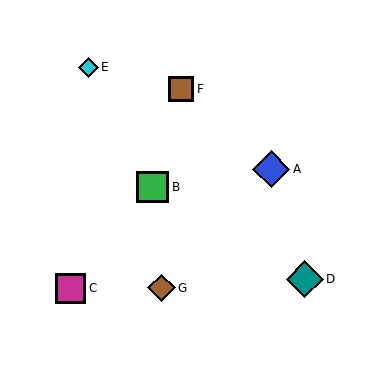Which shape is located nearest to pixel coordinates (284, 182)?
The blue diamond (labeled A) at (271, 169) is nearest to that location.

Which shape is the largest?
The blue diamond (labeled A) is the largest.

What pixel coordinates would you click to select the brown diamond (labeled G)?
Click at (161, 288) to select the brown diamond G.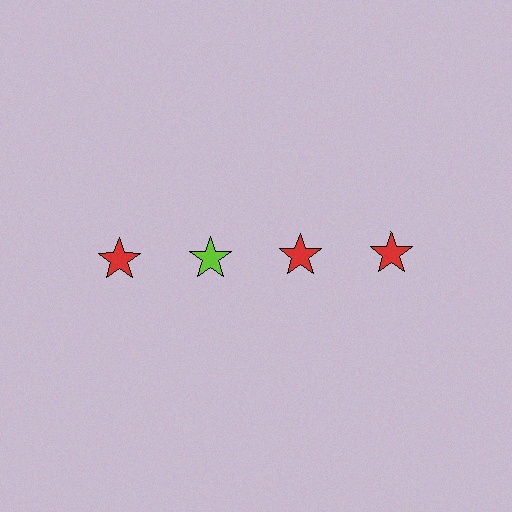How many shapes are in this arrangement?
There are 4 shapes arranged in a grid pattern.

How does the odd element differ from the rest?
It has a different color: lime instead of red.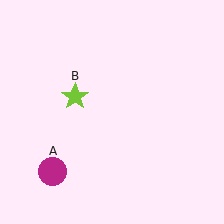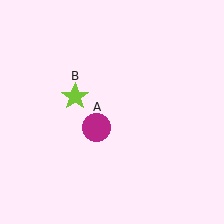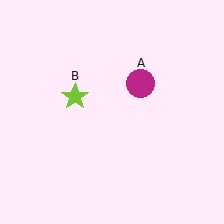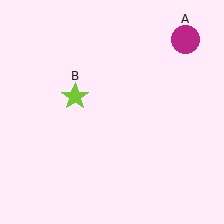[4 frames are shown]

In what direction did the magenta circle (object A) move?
The magenta circle (object A) moved up and to the right.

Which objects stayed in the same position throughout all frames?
Lime star (object B) remained stationary.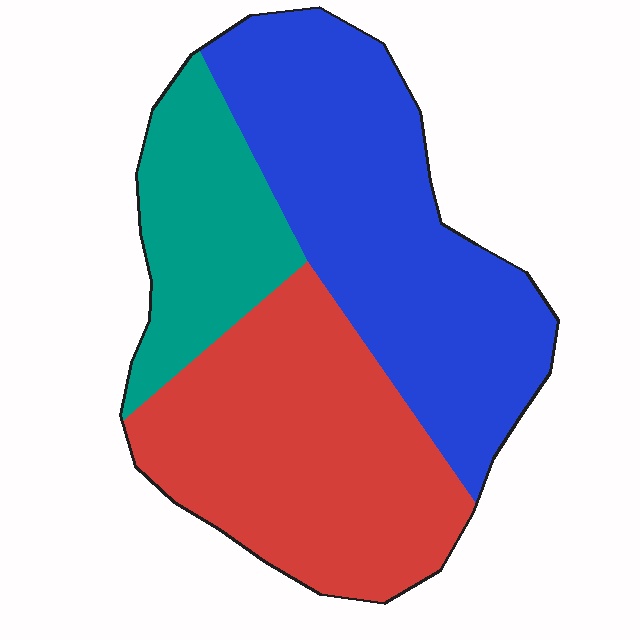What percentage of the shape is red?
Red covers about 40% of the shape.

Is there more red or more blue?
Blue.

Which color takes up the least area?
Teal, at roughly 20%.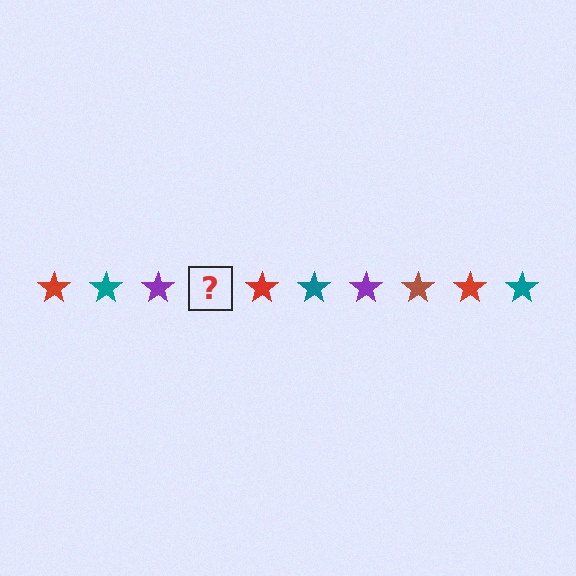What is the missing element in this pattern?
The missing element is a brown star.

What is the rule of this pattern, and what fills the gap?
The rule is that the pattern cycles through red, teal, purple, brown stars. The gap should be filled with a brown star.